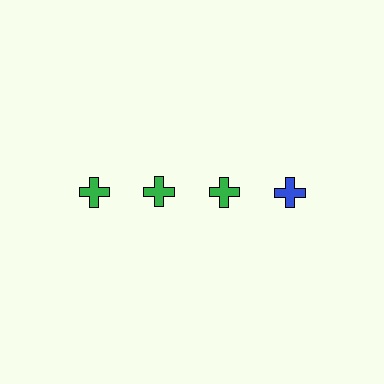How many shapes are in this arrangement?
There are 4 shapes arranged in a grid pattern.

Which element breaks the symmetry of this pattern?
The blue cross in the top row, second from right column breaks the symmetry. All other shapes are green crosses.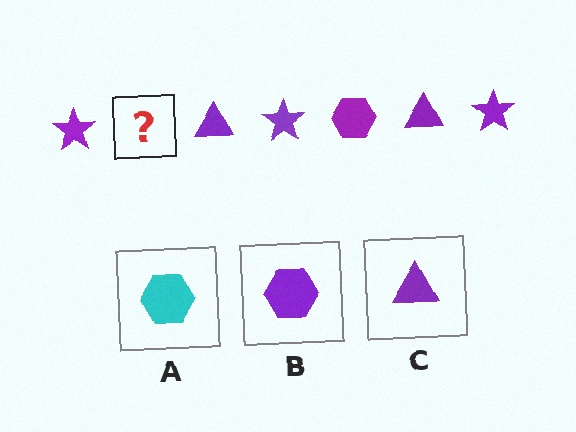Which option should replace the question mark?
Option B.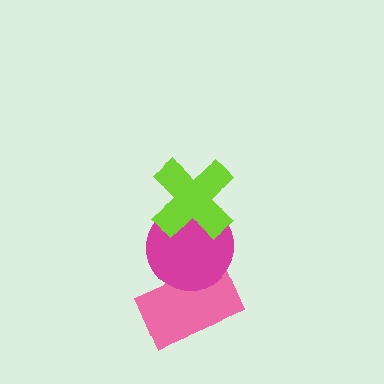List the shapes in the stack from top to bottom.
From top to bottom: the lime cross, the magenta circle, the pink rectangle.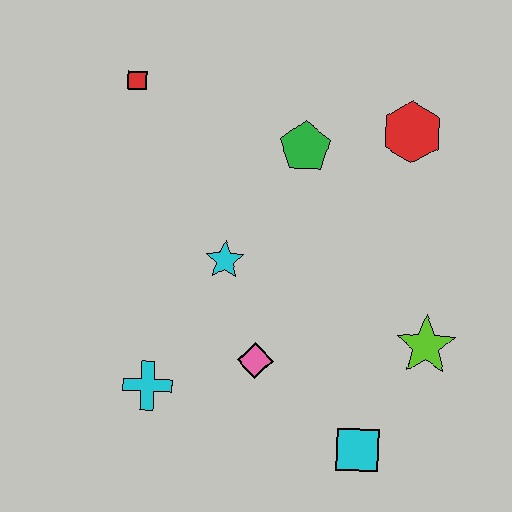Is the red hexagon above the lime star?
Yes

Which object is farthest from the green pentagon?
The cyan square is farthest from the green pentagon.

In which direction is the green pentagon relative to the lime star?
The green pentagon is above the lime star.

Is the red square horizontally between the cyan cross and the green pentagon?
No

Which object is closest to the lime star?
The cyan square is closest to the lime star.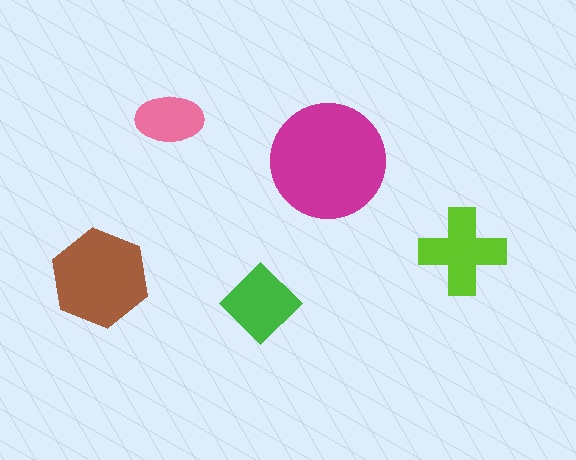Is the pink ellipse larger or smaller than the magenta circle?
Smaller.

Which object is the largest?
The magenta circle.